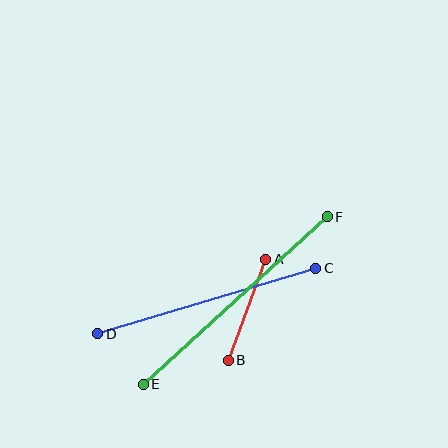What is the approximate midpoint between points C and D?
The midpoint is at approximately (207, 301) pixels.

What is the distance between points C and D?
The distance is approximately 227 pixels.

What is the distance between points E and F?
The distance is approximately 249 pixels.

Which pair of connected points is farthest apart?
Points E and F are farthest apart.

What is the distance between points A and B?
The distance is approximately 108 pixels.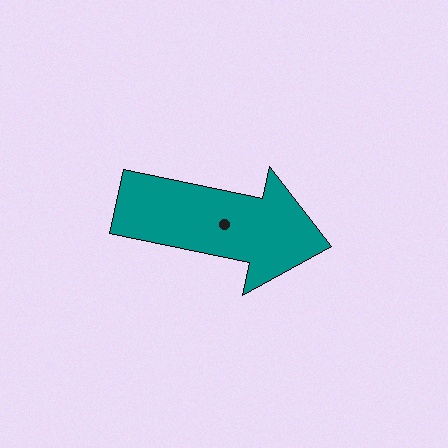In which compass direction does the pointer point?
East.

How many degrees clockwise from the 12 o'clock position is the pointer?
Approximately 102 degrees.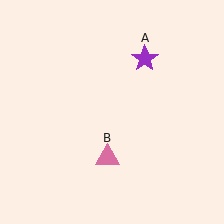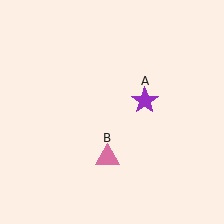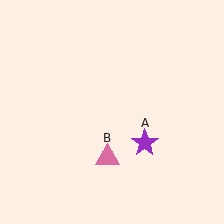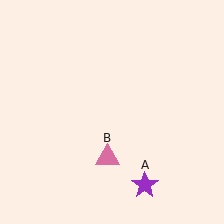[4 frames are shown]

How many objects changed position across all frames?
1 object changed position: purple star (object A).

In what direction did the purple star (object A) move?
The purple star (object A) moved down.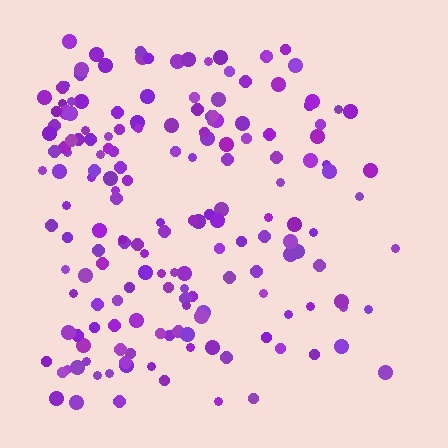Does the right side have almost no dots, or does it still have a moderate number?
Still a moderate number, just noticeably fewer than the left.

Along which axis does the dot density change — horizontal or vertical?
Horizontal.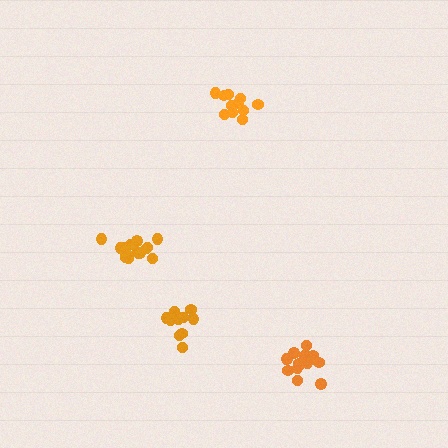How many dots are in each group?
Group 1: 17 dots, Group 2: 11 dots, Group 3: 11 dots, Group 4: 15 dots (54 total).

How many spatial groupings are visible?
There are 4 spatial groupings.